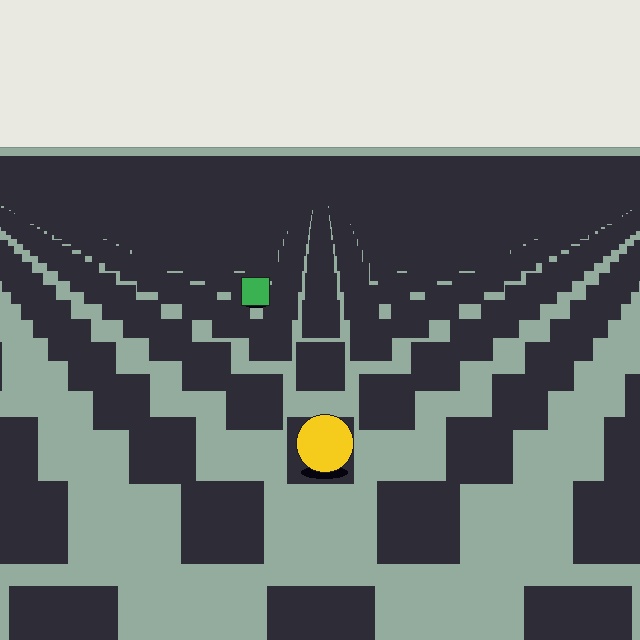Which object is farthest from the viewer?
The green square is farthest from the viewer. It appears smaller and the ground texture around it is denser.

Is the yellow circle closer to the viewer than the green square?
Yes. The yellow circle is closer — you can tell from the texture gradient: the ground texture is coarser near it.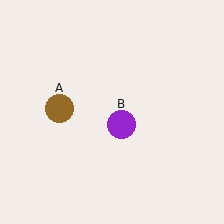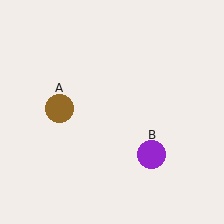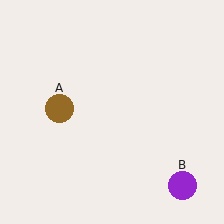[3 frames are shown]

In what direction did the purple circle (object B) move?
The purple circle (object B) moved down and to the right.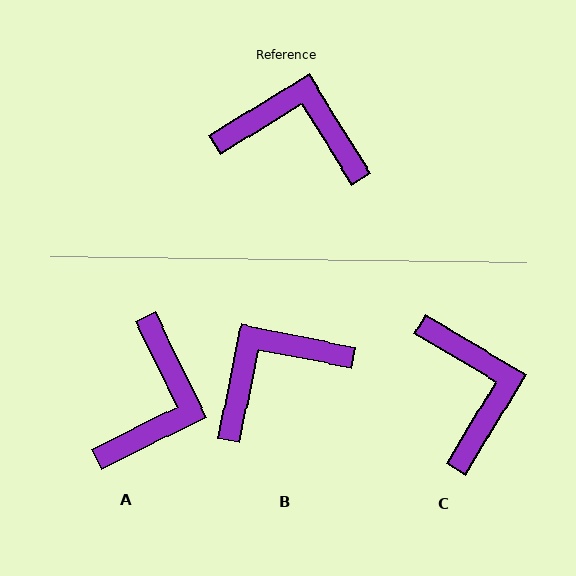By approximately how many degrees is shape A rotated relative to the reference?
Approximately 95 degrees clockwise.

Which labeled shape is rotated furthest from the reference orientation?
A, about 95 degrees away.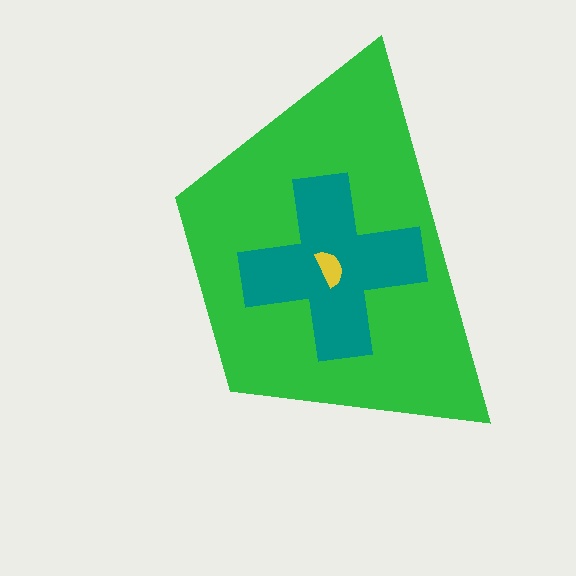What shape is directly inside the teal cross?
The yellow semicircle.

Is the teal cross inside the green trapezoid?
Yes.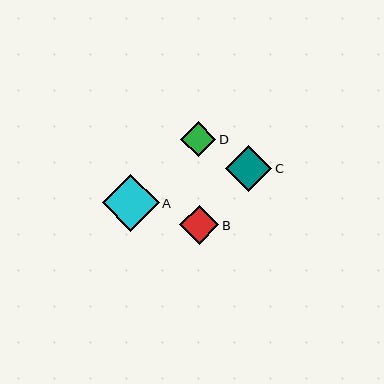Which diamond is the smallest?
Diamond D is the smallest with a size of approximately 35 pixels.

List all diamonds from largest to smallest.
From largest to smallest: A, C, B, D.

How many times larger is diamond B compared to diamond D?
Diamond B is approximately 1.1 times the size of diamond D.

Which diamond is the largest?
Diamond A is the largest with a size of approximately 57 pixels.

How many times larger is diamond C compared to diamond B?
Diamond C is approximately 1.2 times the size of diamond B.